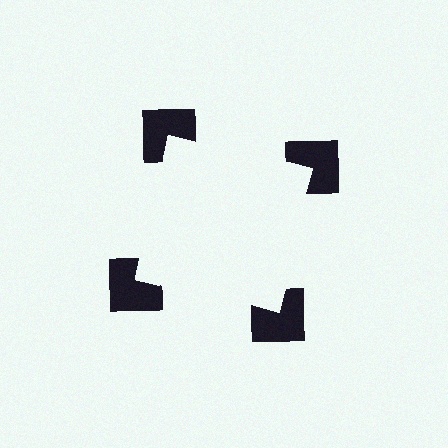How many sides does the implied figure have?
4 sides.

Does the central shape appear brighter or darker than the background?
It typically appears slightly brighter than the background, even though no actual brightness change is drawn.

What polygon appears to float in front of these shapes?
An illusory square — its edges are inferred from the aligned wedge cuts in the notched squares, not physically drawn.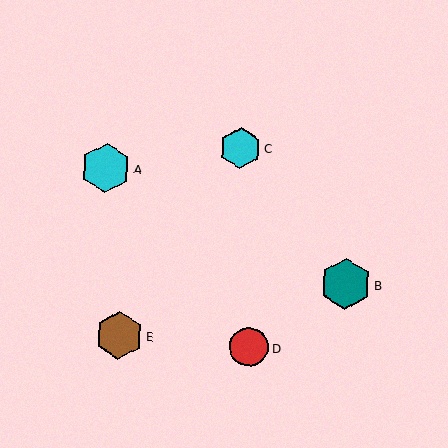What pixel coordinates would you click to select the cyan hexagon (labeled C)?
Click at (240, 148) to select the cyan hexagon C.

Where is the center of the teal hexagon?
The center of the teal hexagon is at (346, 284).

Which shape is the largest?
The teal hexagon (labeled B) is the largest.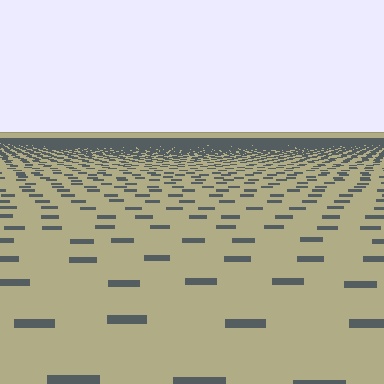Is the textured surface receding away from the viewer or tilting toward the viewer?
The surface is receding away from the viewer. Texture elements get smaller and denser toward the top.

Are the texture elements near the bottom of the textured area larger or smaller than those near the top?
Larger. Near the bottom, elements are closer to the viewer and appear at a bigger on-screen size.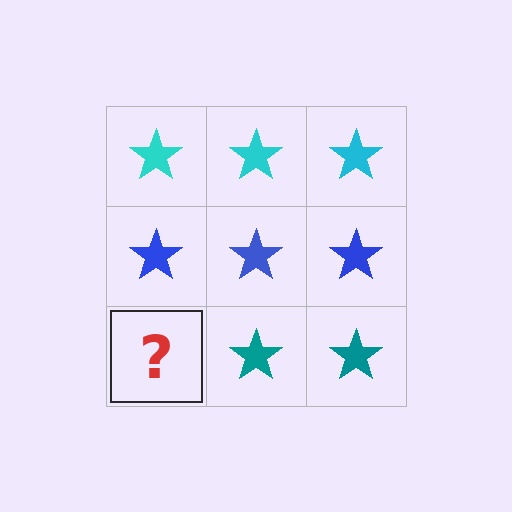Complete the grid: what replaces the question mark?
The question mark should be replaced with a teal star.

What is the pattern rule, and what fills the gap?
The rule is that each row has a consistent color. The gap should be filled with a teal star.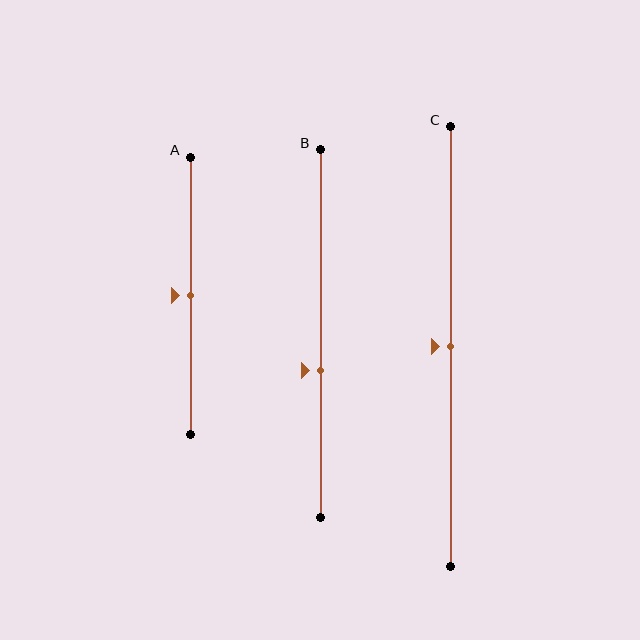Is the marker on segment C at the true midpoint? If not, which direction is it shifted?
Yes, the marker on segment C is at the true midpoint.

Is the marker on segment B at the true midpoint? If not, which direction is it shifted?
No, the marker on segment B is shifted downward by about 10% of the segment length.